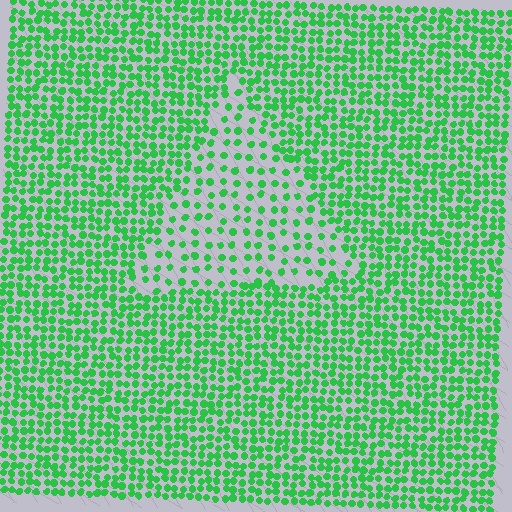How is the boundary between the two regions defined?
The boundary is defined by a change in element density (approximately 2.2x ratio). All elements are the same color, size, and shape.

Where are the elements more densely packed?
The elements are more densely packed outside the triangle boundary.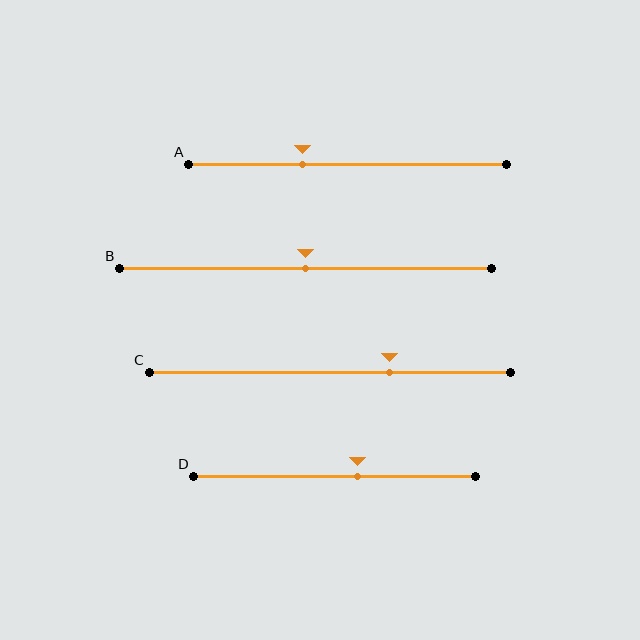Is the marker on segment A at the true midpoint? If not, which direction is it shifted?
No, the marker on segment A is shifted to the left by about 14% of the segment length.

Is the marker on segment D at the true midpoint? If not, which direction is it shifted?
No, the marker on segment D is shifted to the right by about 8% of the segment length.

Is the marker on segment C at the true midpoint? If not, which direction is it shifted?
No, the marker on segment C is shifted to the right by about 16% of the segment length.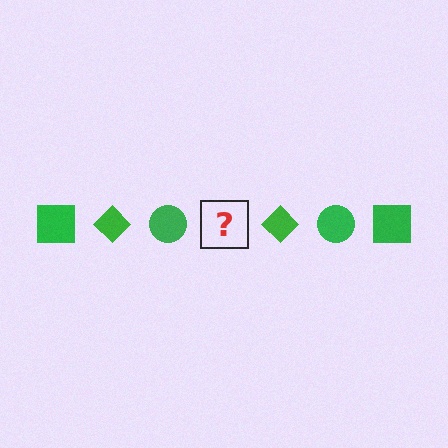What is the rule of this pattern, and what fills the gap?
The rule is that the pattern cycles through square, diamond, circle shapes in green. The gap should be filled with a green square.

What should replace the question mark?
The question mark should be replaced with a green square.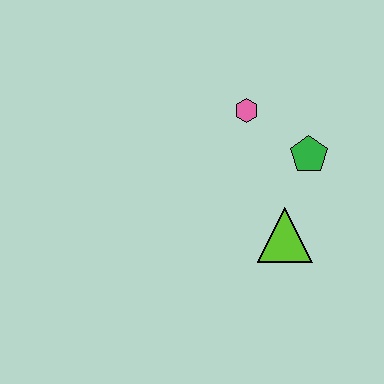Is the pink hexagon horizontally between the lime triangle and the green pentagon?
No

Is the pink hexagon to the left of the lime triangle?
Yes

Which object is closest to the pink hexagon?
The green pentagon is closest to the pink hexagon.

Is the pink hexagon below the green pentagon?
No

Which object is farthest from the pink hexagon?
The lime triangle is farthest from the pink hexagon.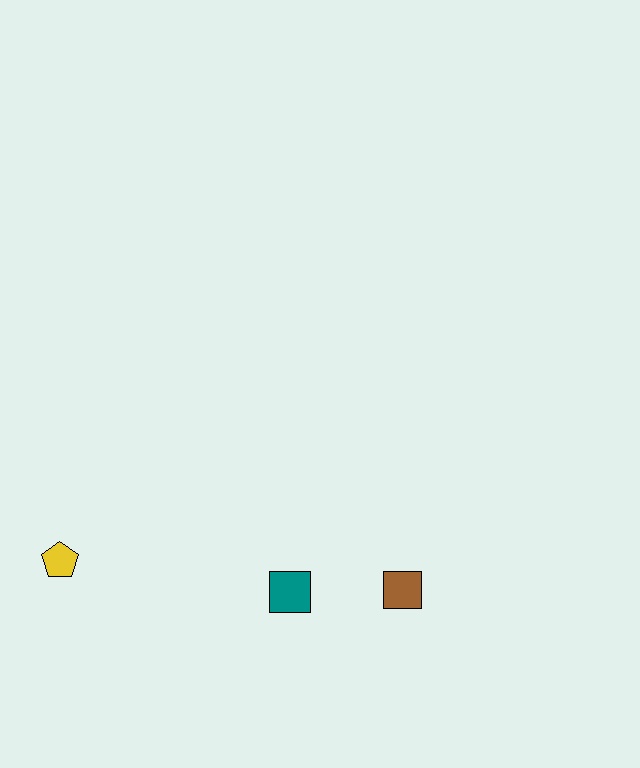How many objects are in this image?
There are 3 objects.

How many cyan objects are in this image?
There are no cyan objects.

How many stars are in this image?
There are no stars.